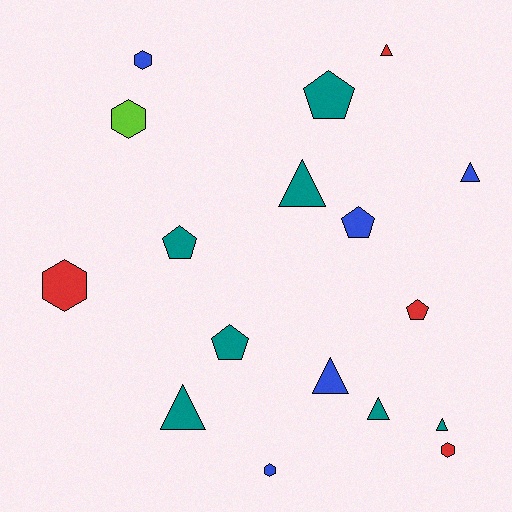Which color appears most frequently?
Teal, with 7 objects.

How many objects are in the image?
There are 17 objects.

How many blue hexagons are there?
There are 2 blue hexagons.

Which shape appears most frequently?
Triangle, with 7 objects.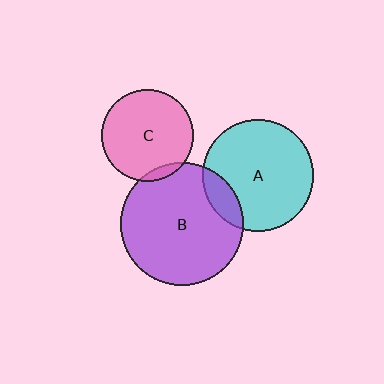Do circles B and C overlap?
Yes.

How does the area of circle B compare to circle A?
Approximately 1.2 times.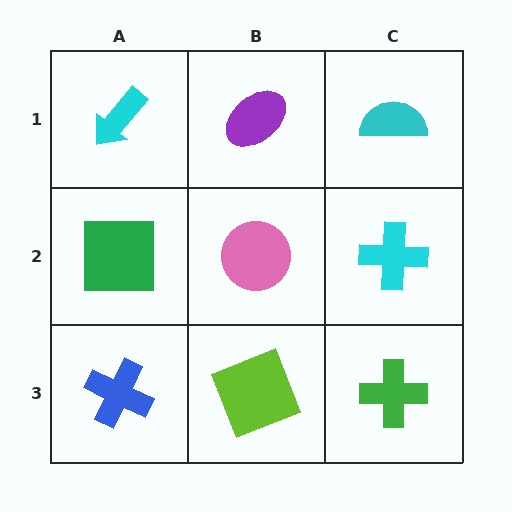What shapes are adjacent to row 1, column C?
A cyan cross (row 2, column C), a purple ellipse (row 1, column B).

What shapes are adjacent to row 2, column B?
A purple ellipse (row 1, column B), a lime square (row 3, column B), a green square (row 2, column A), a cyan cross (row 2, column C).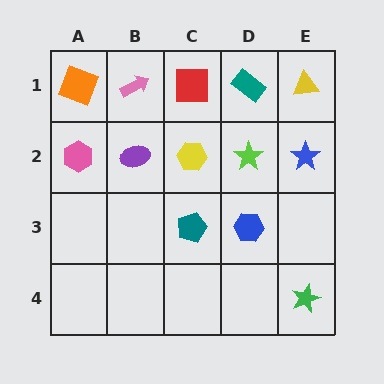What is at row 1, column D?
A teal rectangle.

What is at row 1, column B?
A pink arrow.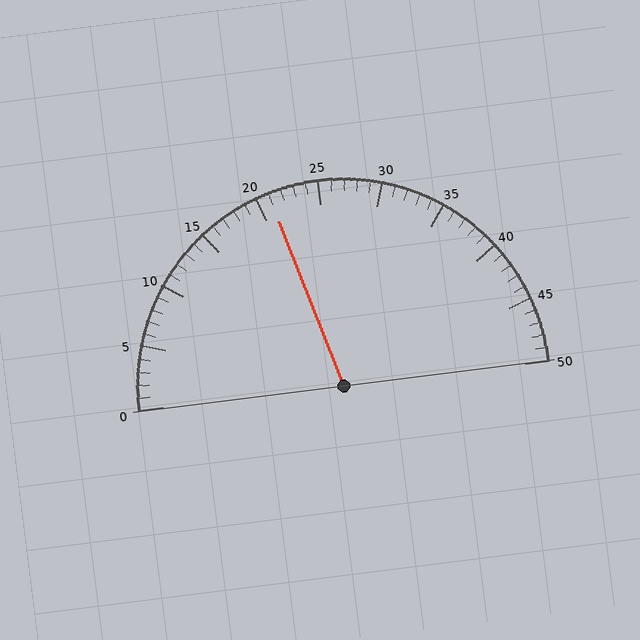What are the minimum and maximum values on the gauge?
The gauge ranges from 0 to 50.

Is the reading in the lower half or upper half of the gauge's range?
The reading is in the lower half of the range (0 to 50).